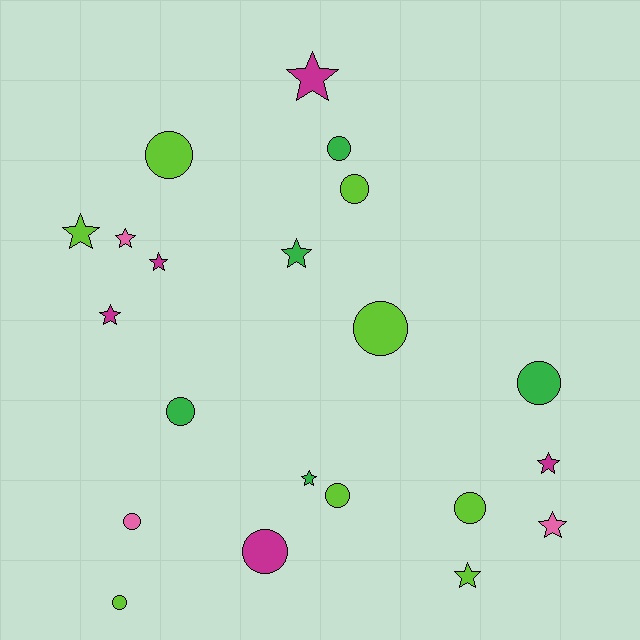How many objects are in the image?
There are 21 objects.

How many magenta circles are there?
There is 1 magenta circle.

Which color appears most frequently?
Lime, with 8 objects.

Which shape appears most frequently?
Circle, with 11 objects.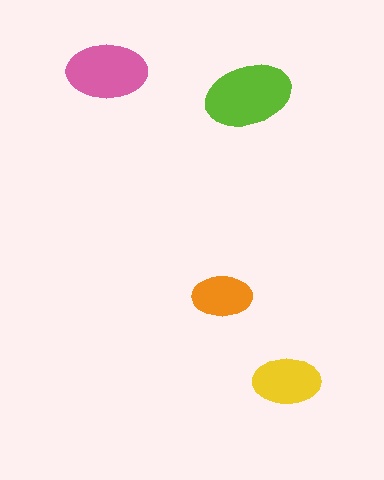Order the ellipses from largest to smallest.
the lime one, the pink one, the yellow one, the orange one.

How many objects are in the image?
There are 4 objects in the image.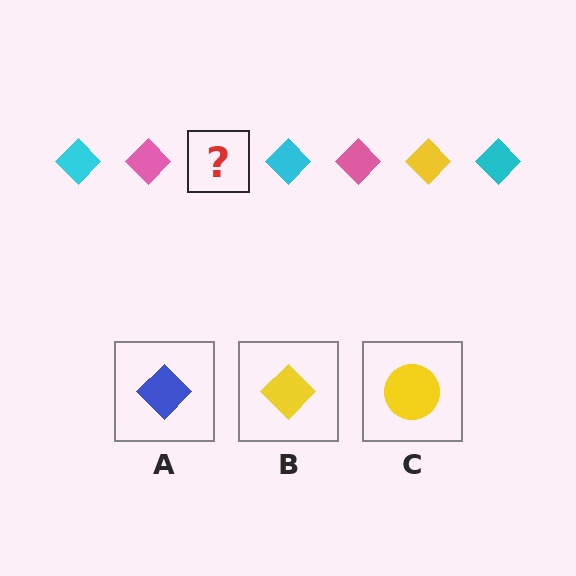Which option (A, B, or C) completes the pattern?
B.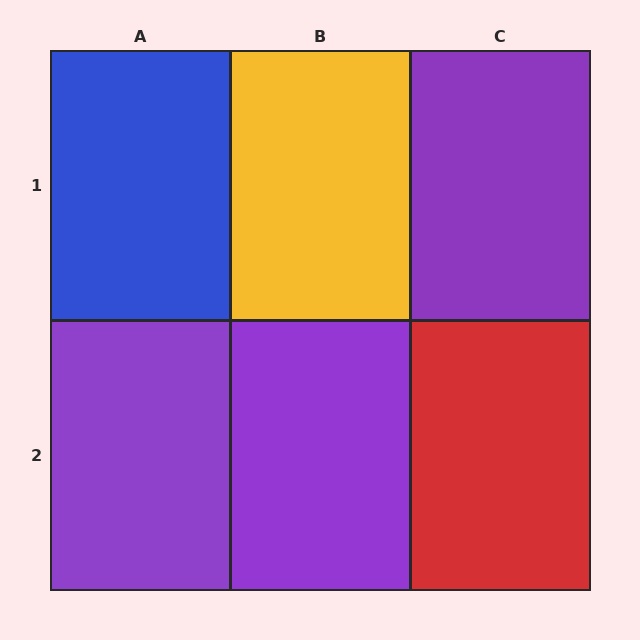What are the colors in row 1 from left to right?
Blue, yellow, purple.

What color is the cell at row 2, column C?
Red.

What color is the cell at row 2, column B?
Purple.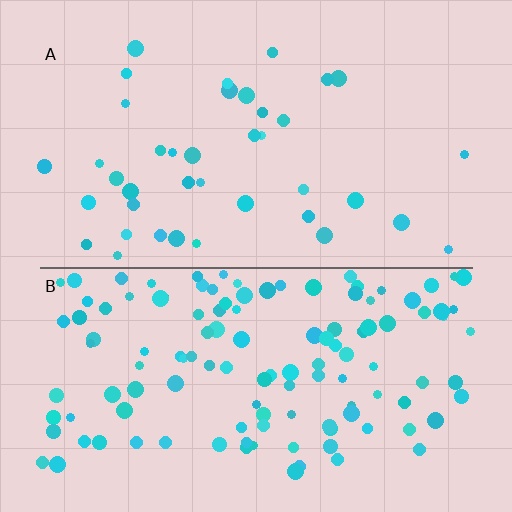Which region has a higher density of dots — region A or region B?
B (the bottom).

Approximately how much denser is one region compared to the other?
Approximately 3.2× — region B over region A.